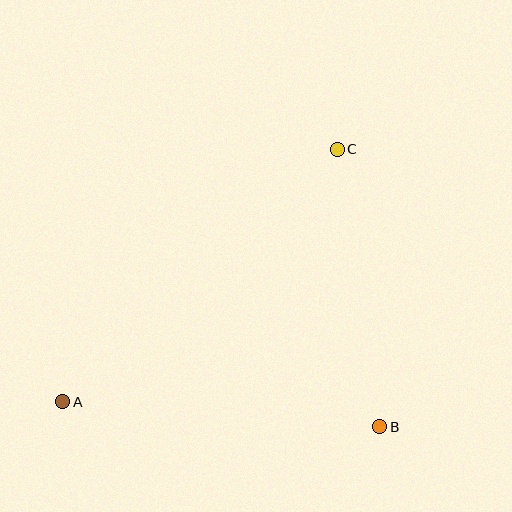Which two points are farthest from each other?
Points A and C are farthest from each other.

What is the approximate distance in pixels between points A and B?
The distance between A and B is approximately 318 pixels.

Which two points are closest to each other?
Points B and C are closest to each other.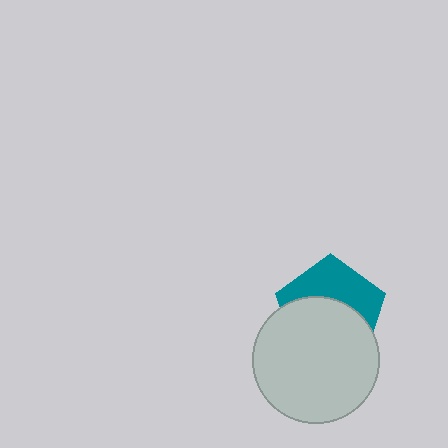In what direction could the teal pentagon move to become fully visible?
The teal pentagon could move up. That would shift it out from behind the light gray circle entirely.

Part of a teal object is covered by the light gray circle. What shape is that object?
It is a pentagon.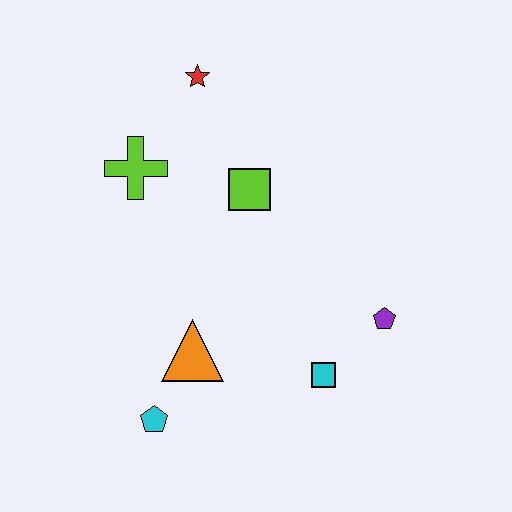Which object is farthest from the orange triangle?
The red star is farthest from the orange triangle.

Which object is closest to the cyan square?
The purple pentagon is closest to the cyan square.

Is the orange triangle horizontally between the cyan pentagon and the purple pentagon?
Yes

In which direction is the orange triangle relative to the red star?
The orange triangle is below the red star.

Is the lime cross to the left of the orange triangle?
Yes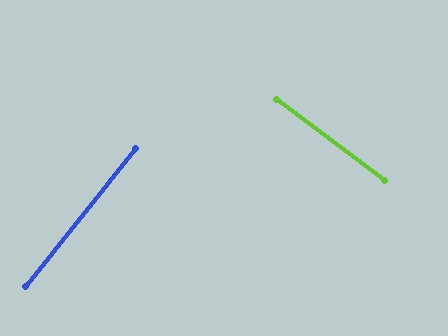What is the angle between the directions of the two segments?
Approximately 88 degrees.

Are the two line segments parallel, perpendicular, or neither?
Perpendicular — they meet at approximately 88°.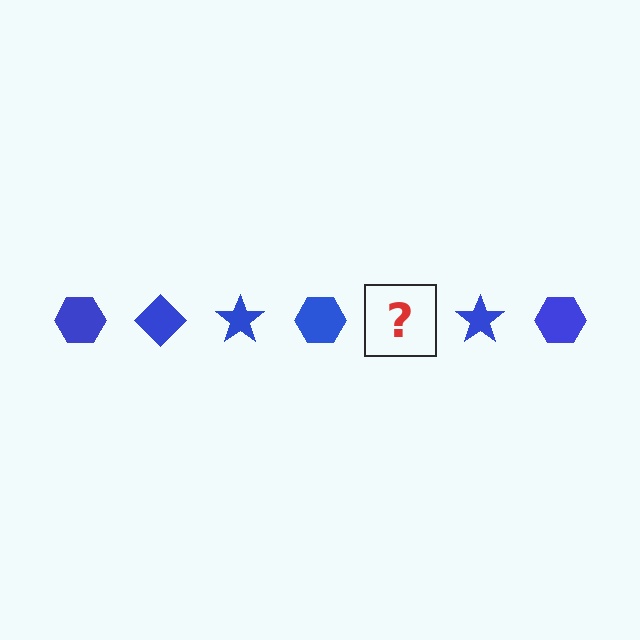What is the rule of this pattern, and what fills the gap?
The rule is that the pattern cycles through hexagon, diamond, star shapes in blue. The gap should be filled with a blue diamond.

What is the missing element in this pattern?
The missing element is a blue diamond.